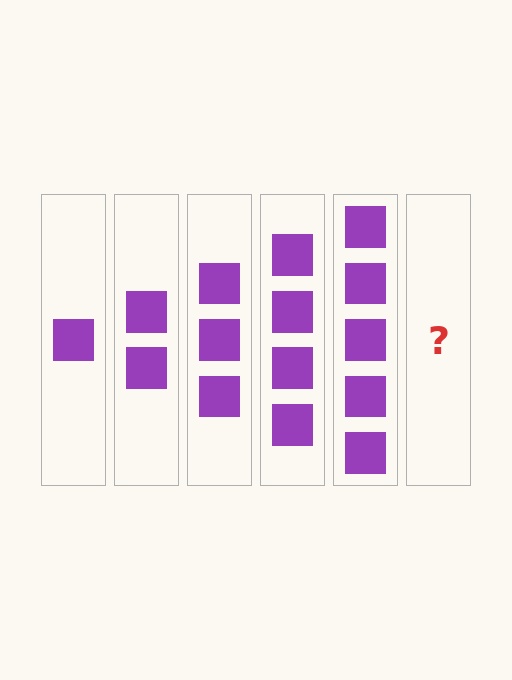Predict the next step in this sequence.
The next step is 6 squares.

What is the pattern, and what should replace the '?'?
The pattern is that each step adds one more square. The '?' should be 6 squares.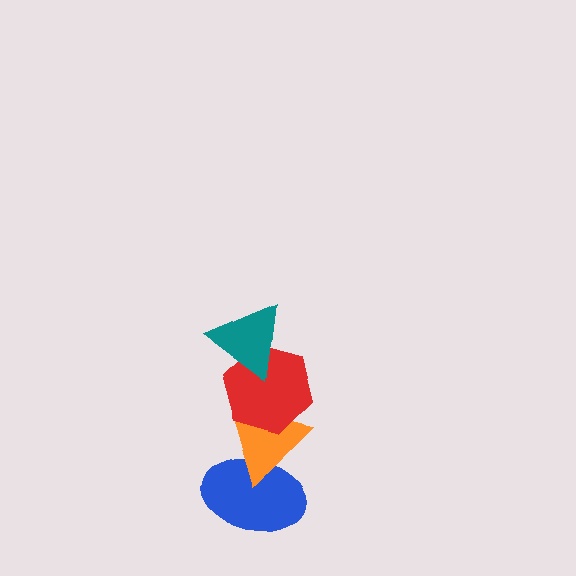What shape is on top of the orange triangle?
The red hexagon is on top of the orange triangle.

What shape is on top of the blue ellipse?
The orange triangle is on top of the blue ellipse.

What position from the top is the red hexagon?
The red hexagon is 2nd from the top.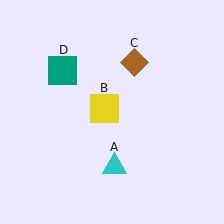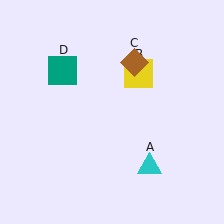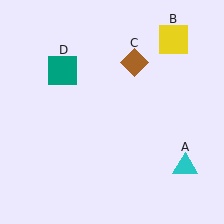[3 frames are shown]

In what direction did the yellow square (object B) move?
The yellow square (object B) moved up and to the right.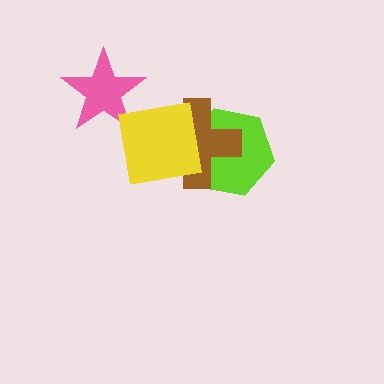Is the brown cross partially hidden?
Yes, it is partially covered by another shape.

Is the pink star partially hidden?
No, no other shape covers it.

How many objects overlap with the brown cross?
2 objects overlap with the brown cross.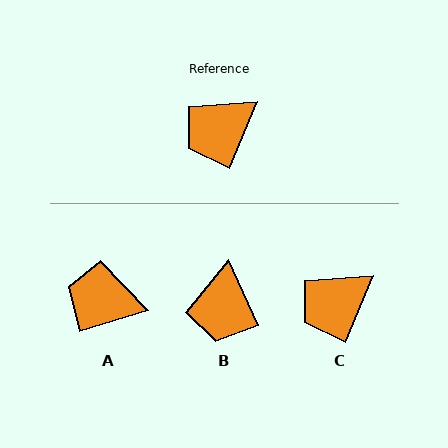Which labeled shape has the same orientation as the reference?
C.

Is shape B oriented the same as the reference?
No, it is off by about 47 degrees.